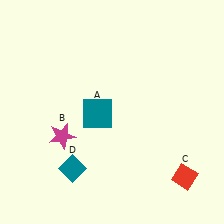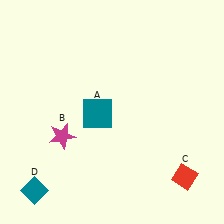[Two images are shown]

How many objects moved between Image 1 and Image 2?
1 object moved between the two images.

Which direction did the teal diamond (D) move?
The teal diamond (D) moved left.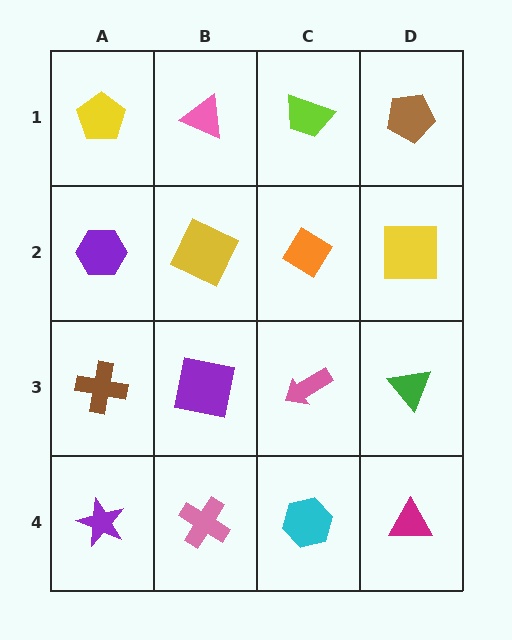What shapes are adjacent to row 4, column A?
A brown cross (row 3, column A), a pink cross (row 4, column B).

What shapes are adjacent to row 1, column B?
A yellow square (row 2, column B), a yellow pentagon (row 1, column A), a lime trapezoid (row 1, column C).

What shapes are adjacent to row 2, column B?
A pink triangle (row 1, column B), a purple square (row 3, column B), a purple hexagon (row 2, column A), an orange diamond (row 2, column C).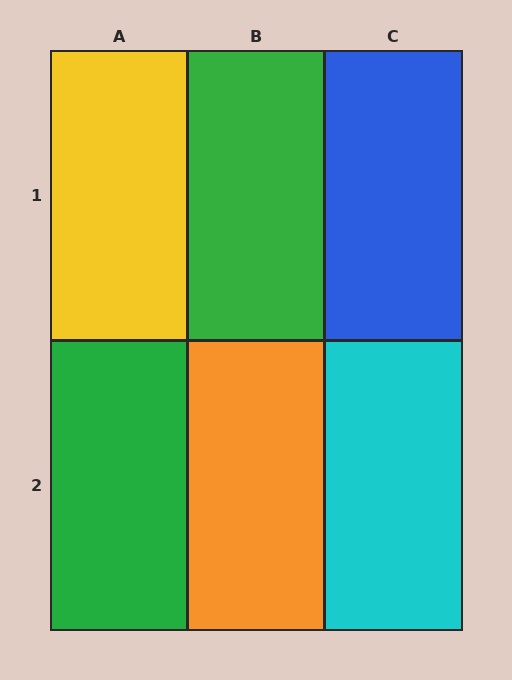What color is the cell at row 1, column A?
Yellow.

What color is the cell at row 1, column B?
Green.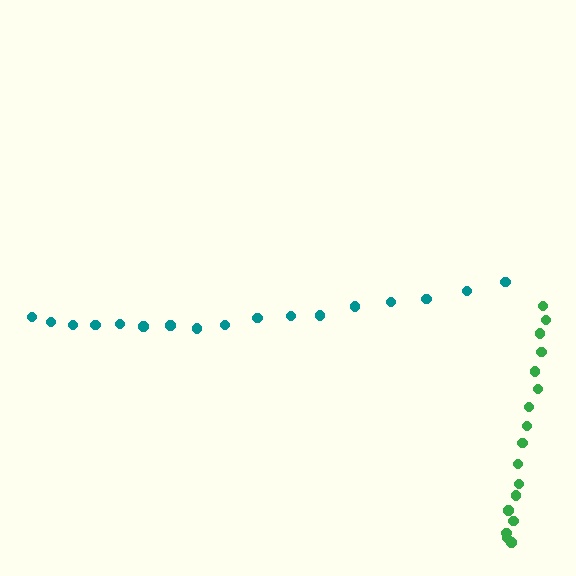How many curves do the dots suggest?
There are 2 distinct paths.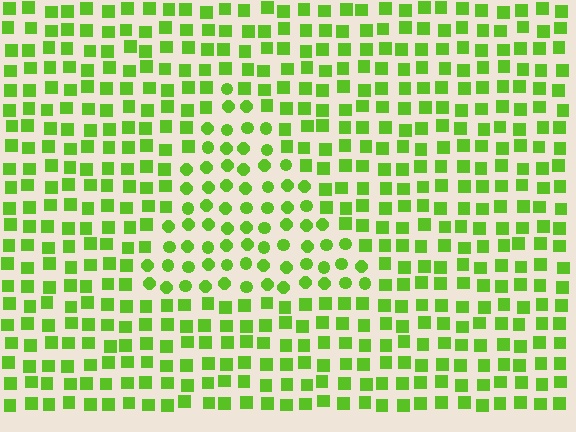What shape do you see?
I see a triangle.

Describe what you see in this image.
The image is filled with small lime elements arranged in a uniform grid. A triangle-shaped region contains circles, while the surrounding area contains squares. The boundary is defined purely by the change in element shape.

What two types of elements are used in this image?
The image uses circles inside the triangle region and squares outside it.